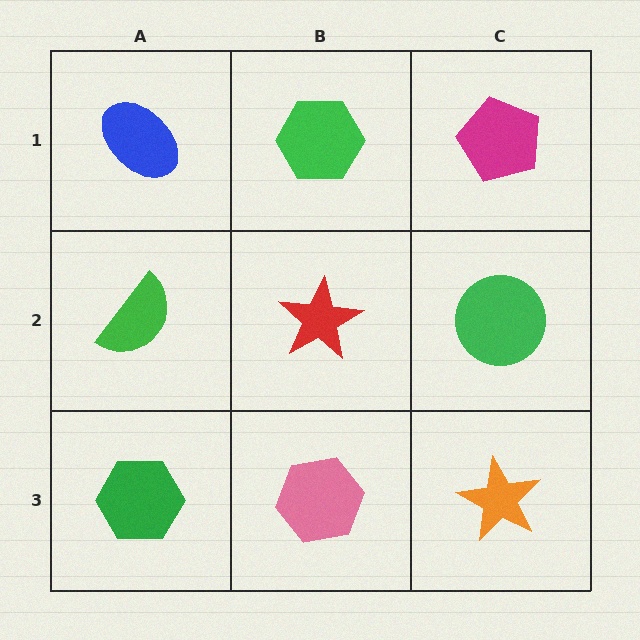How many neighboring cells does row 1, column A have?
2.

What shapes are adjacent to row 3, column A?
A green semicircle (row 2, column A), a pink hexagon (row 3, column B).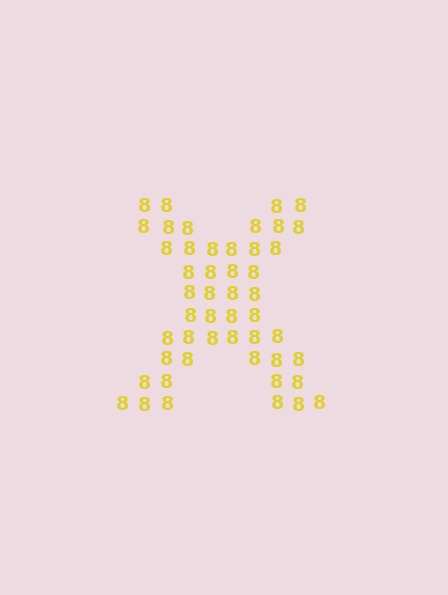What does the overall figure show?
The overall figure shows the letter X.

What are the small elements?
The small elements are digit 8's.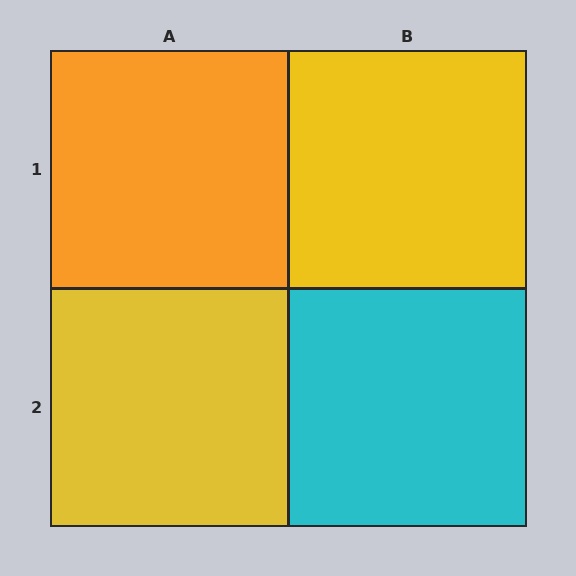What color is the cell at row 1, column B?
Yellow.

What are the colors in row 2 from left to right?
Yellow, cyan.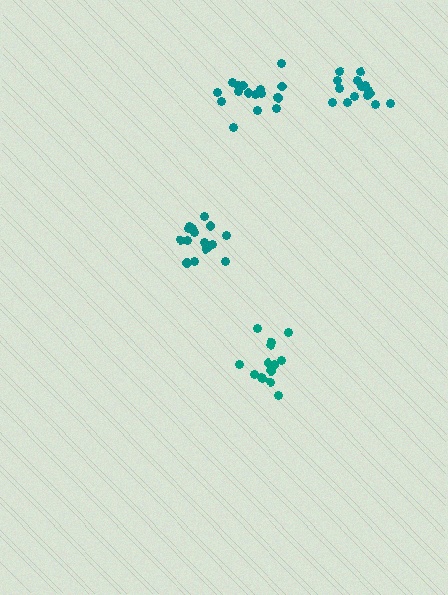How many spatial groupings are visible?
There are 4 spatial groupings.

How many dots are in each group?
Group 1: 17 dots, Group 2: 14 dots, Group 3: 17 dots, Group 4: 15 dots (63 total).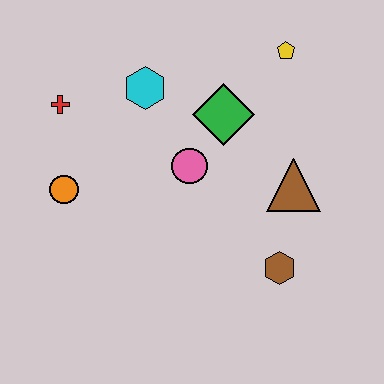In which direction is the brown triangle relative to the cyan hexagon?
The brown triangle is to the right of the cyan hexagon.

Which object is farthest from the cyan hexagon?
The brown hexagon is farthest from the cyan hexagon.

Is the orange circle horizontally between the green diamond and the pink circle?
No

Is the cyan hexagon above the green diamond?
Yes